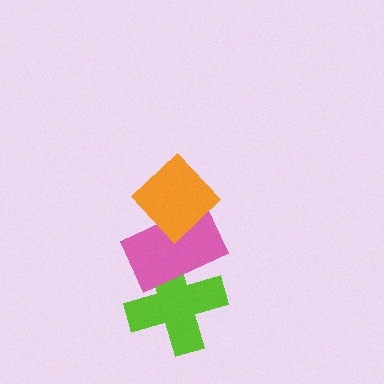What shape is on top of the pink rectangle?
The orange diamond is on top of the pink rectangle.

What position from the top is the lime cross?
The lime cross is 3rd from the top.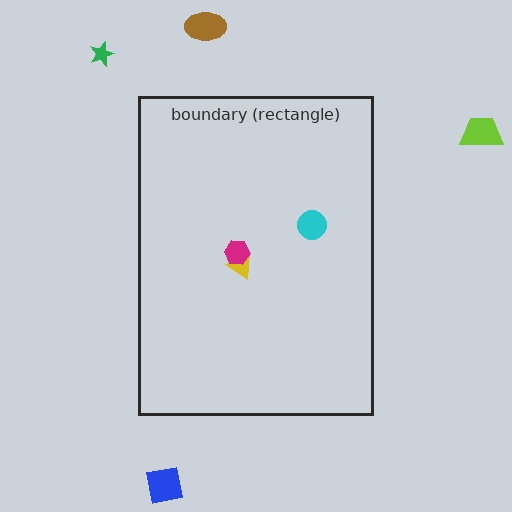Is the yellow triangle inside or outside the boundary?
Inside.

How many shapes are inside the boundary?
3 inside, 4 outside.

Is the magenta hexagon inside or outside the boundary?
Inside.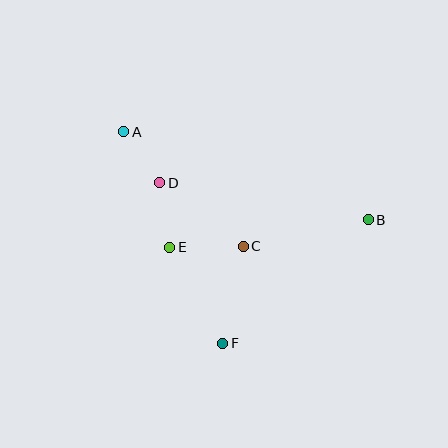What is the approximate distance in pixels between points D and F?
The distance between D and F is approximately 172 pixels.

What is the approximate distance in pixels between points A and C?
The distance between A and C is approximately 165 pixels.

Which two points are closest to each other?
Points A and D are closest to each other.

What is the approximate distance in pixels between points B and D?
The distance between B and D is approximately 212 pixels.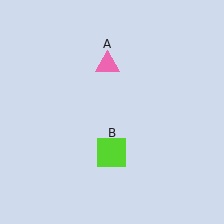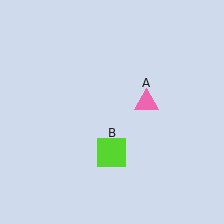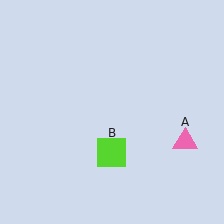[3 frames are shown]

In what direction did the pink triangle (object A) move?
The pink triangle (object A) moved down and to the right.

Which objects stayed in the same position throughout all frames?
Lime square (object B) remained stationary.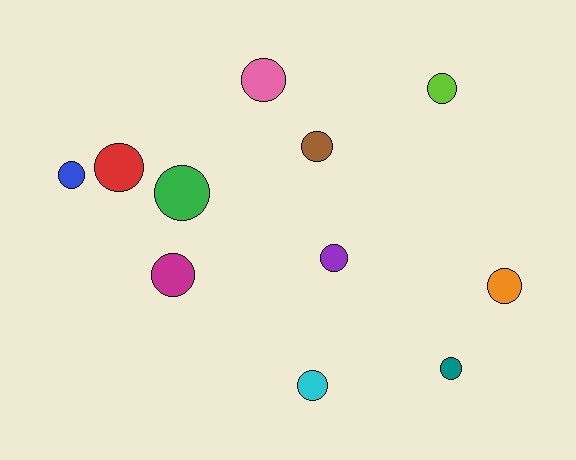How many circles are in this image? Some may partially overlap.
There are 11 circles.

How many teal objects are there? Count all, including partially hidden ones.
There is 1 teal object.